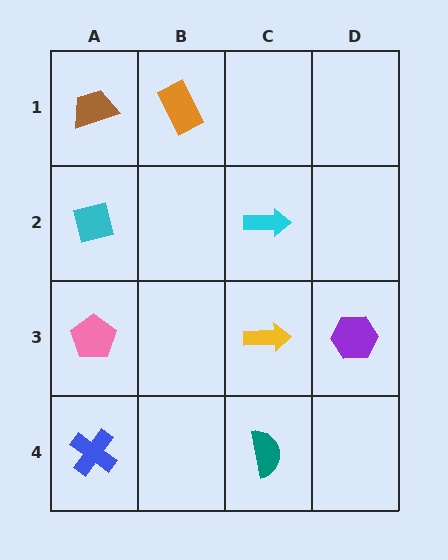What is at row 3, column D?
A purple hexagon.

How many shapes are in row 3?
3 shapes.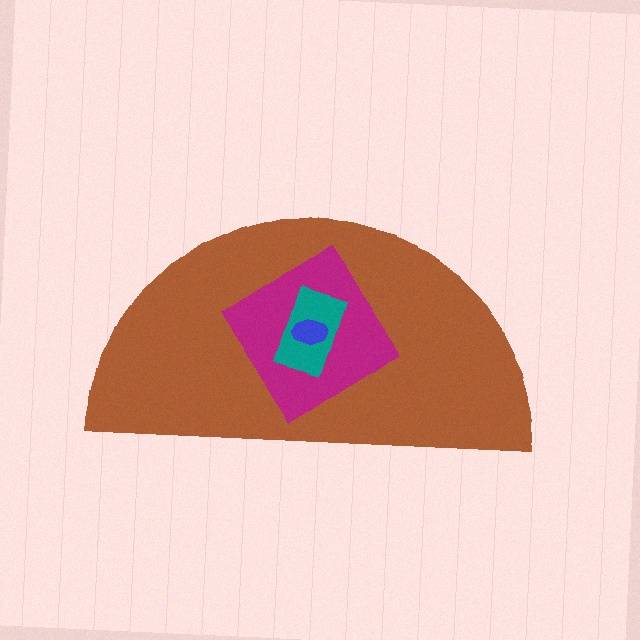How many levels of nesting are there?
4.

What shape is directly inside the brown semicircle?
The magenta diamond.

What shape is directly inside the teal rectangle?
The blue ellipse.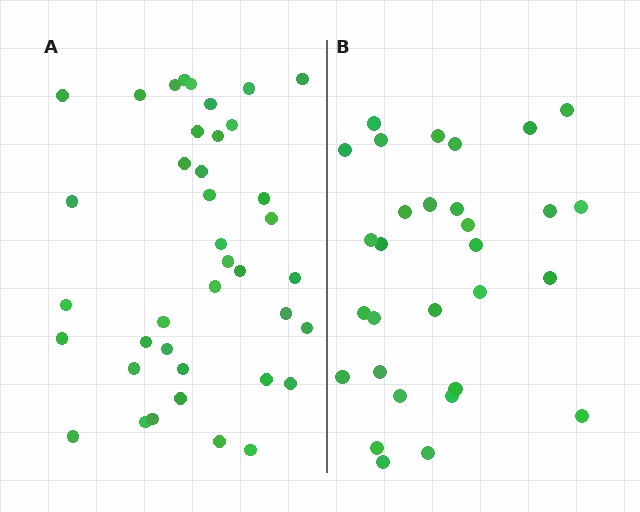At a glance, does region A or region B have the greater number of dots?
Region A (the left region) has more dots.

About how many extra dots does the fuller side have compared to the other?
Region A has roughly 8 or so more dots than region B.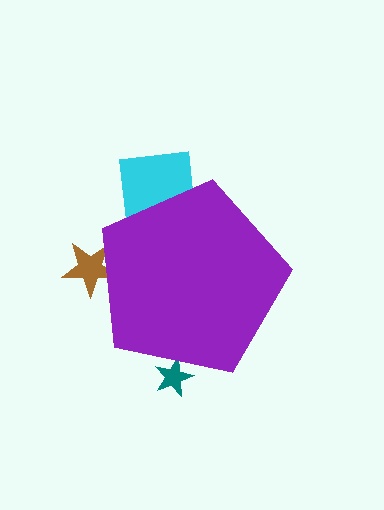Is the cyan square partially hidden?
Yes, the cyan square is partially hidden behind the purple pentagon.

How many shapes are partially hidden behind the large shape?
3 shapes are partially hidden.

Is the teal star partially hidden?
Yes, the teal star is partially hidden behind the purple pentagon.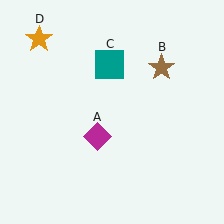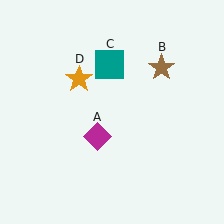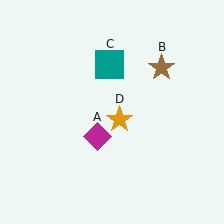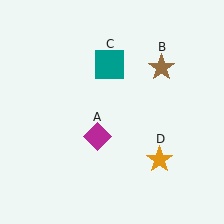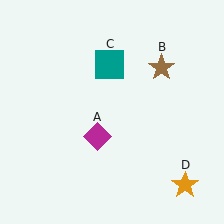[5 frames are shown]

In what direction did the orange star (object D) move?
The orange star (object D) moved down and to the right.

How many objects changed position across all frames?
1 object changed position: orange star (object D).